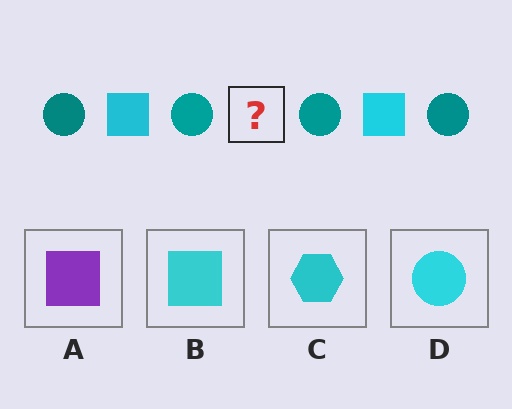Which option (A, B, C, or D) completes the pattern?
B.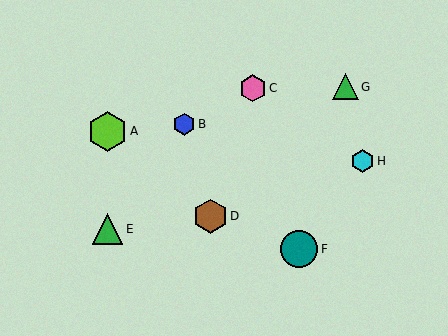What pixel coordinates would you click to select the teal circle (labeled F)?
Click at (299, 249) to select the teal circle F.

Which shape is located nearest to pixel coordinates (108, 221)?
The green triangle (labeled E) at (107, 229) is nearest to that location.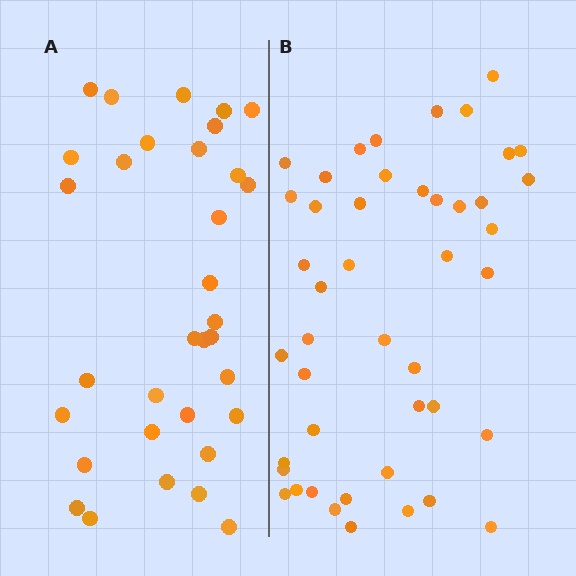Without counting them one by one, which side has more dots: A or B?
Region B (the right region) has more dots.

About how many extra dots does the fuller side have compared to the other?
Region B has roughly 12 or so more dots than region A.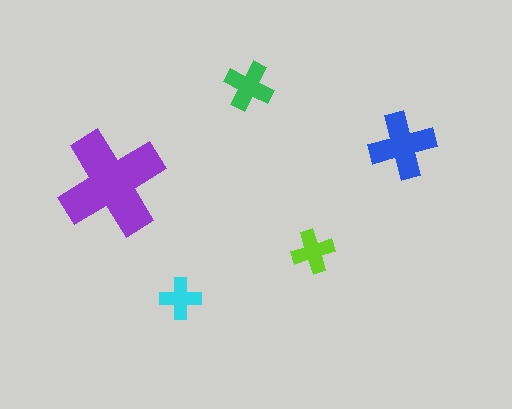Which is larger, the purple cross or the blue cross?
The purple one.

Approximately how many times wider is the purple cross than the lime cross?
About 2.5 times wider.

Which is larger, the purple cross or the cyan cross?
The purple one.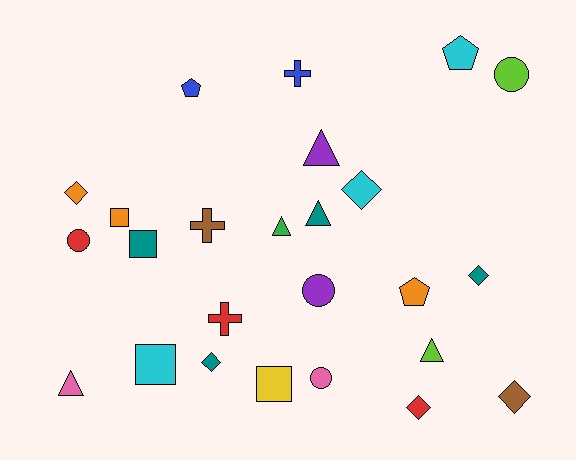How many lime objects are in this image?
There are 2 lime objects.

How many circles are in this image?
There are 4 circles.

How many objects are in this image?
There are 25 objects.